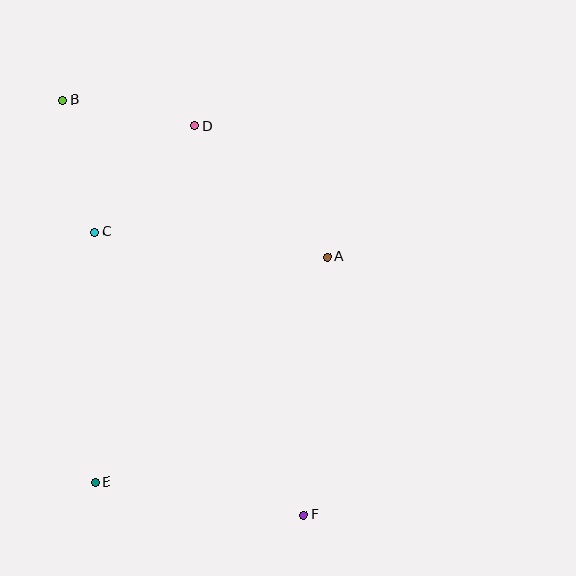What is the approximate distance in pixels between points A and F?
The distance between A and F is approximately 259 pixels.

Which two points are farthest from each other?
Points B and F are farthest from each other.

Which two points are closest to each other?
Points B and D are closest to each other.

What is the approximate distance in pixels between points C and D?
The distance between C and D is approximately 146 pixels.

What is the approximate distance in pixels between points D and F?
The distance between D and F is approximately 404 pixels.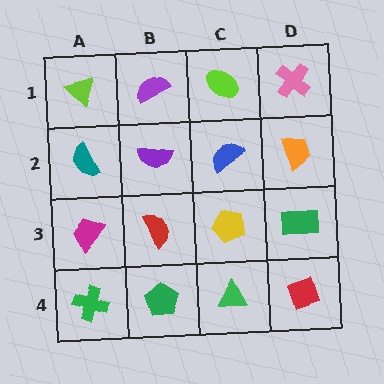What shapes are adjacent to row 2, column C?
A lime ellipse (row 1, column C), a yellow pentagon (row 3, column C), a purple semicircle (row 2, column B), an orange trapezoid (row 2, column D).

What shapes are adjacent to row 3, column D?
An orange trapezoid (row 2, column D), a red diamond (row 4, column D), a yellow pentagon (row 3, column C).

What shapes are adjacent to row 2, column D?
A pink cross (row 1, column D), a green rectangle (row 3, column D), a blue semicircle (row 2, column C).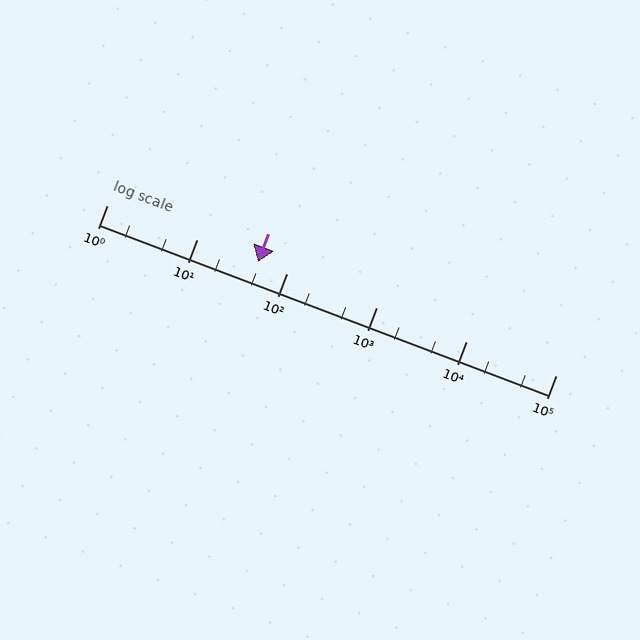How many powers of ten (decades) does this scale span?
The scale spans 5 decades, from 1 to 100000.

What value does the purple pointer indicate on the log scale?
The pointer indicates approximately 48.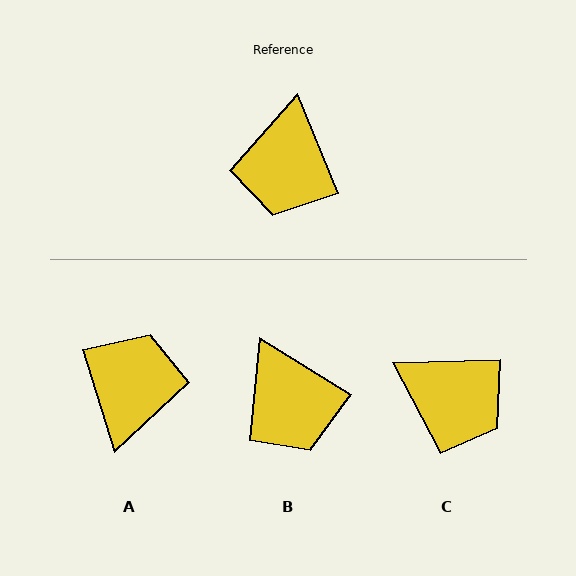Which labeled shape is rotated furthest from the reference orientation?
A, about 174 degrees away.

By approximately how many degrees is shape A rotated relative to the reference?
Approximately 174 degrees counter-clockwise.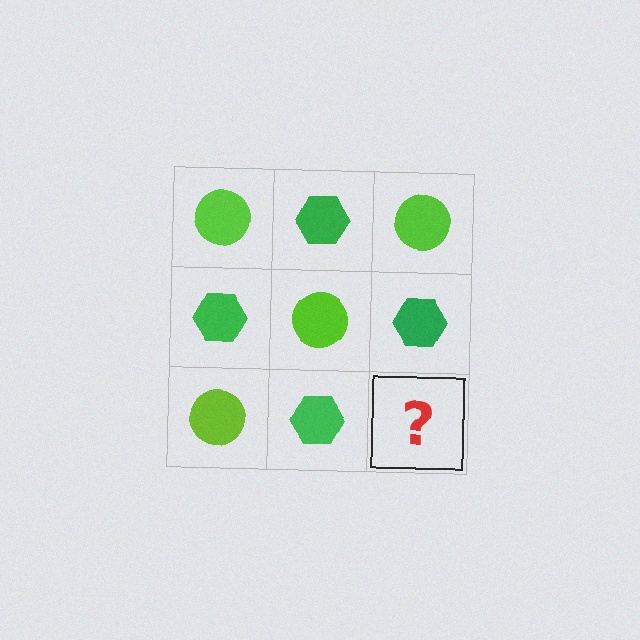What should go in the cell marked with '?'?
The missing cell should contain a lime circle.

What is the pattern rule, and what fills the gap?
The rule is that it alternates lime circle and green hexagon in a checkerboard pattern. The gap should be filled with a lime circle.